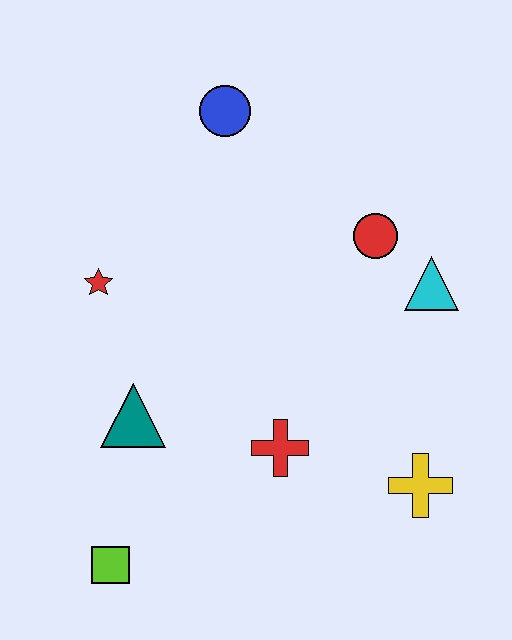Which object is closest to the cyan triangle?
The red circle is closest to the cyan triangle.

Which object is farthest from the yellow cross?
The blue circle is farthest from the yellow cross.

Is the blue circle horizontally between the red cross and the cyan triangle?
No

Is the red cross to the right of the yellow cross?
No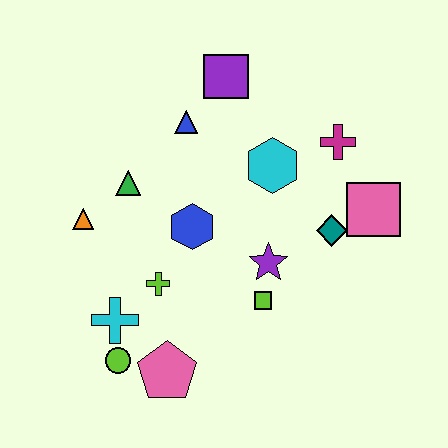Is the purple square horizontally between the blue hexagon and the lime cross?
No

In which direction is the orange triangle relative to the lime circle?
The orange triangle is above the lime circle.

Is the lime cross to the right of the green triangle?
Yes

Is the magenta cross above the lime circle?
Yes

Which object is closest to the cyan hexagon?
The magenta cross is closest to the cyan hexagon.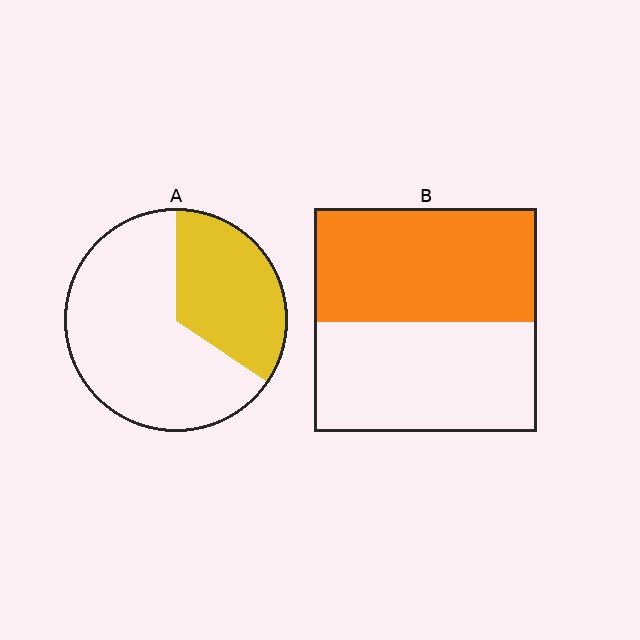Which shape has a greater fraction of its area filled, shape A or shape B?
Shape B.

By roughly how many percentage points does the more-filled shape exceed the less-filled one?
By roughly 15 percentage points (B over A).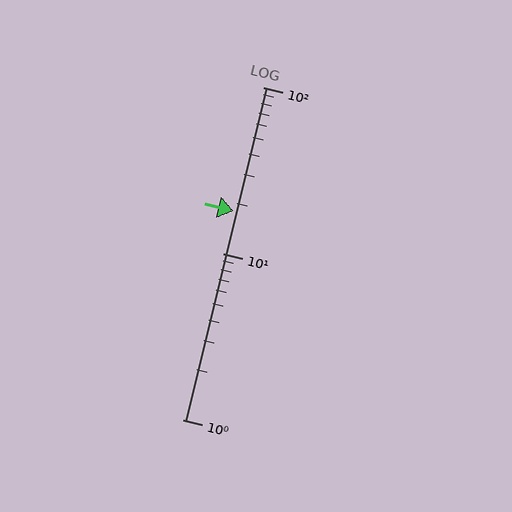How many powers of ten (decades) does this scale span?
The scale spans 2 decades, from 1 to 100.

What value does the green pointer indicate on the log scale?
The pointer indicates approximately 18.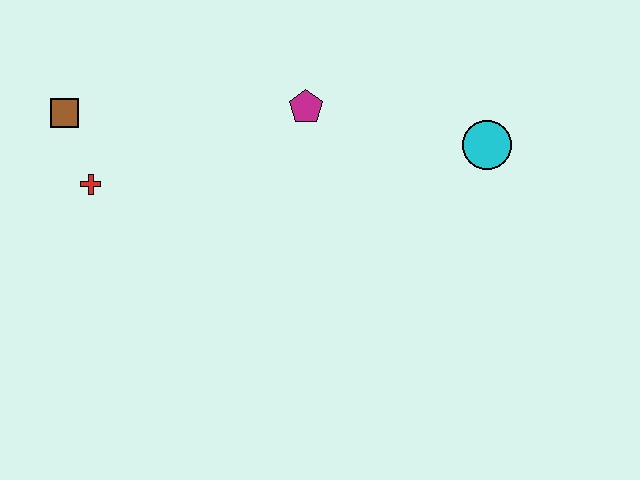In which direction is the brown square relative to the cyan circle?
The brown square is to the left of the cyan circle.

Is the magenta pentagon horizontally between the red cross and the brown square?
No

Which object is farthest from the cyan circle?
The brown square is farthest from the cyan circle.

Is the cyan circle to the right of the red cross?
Yes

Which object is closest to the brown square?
The red cross is closest to the brown square.